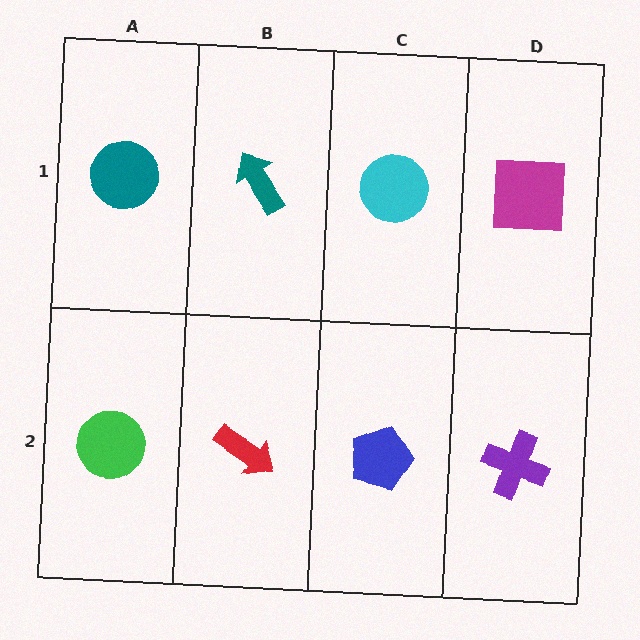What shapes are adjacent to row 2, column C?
A cyan circle (row 1, column C), a red arrow (row 2, column B), a purple cross (row 2, column D).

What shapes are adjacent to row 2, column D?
A magenta square (row 1, column D), a blue pentagon (row 2, column C).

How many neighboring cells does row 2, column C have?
3.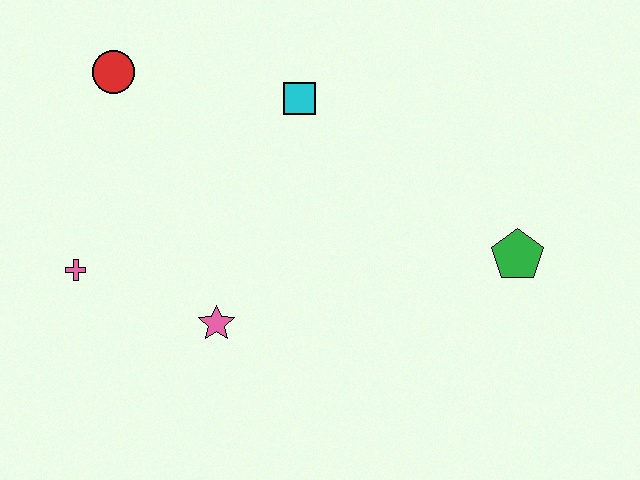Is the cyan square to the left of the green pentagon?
Yes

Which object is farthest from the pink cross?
The green pentagon is farthest from the pink cross.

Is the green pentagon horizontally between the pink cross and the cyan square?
No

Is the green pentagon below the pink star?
No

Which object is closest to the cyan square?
The red circle is closest to the cyan square.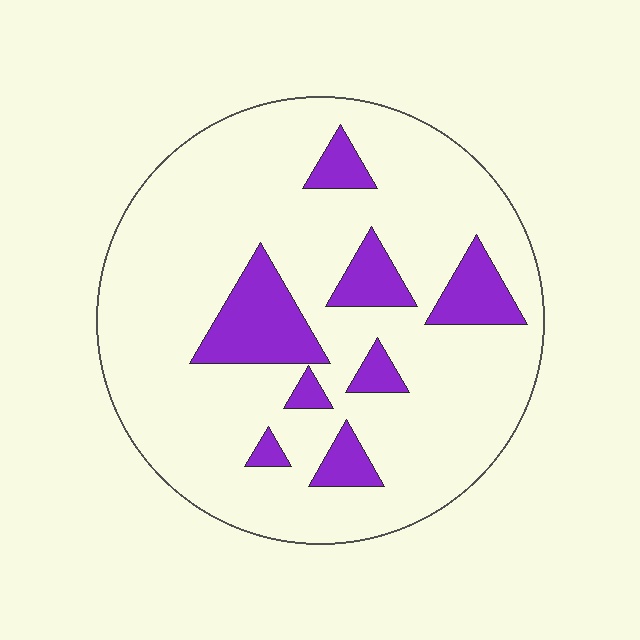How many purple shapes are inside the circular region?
8.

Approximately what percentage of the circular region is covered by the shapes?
Approximately 15%.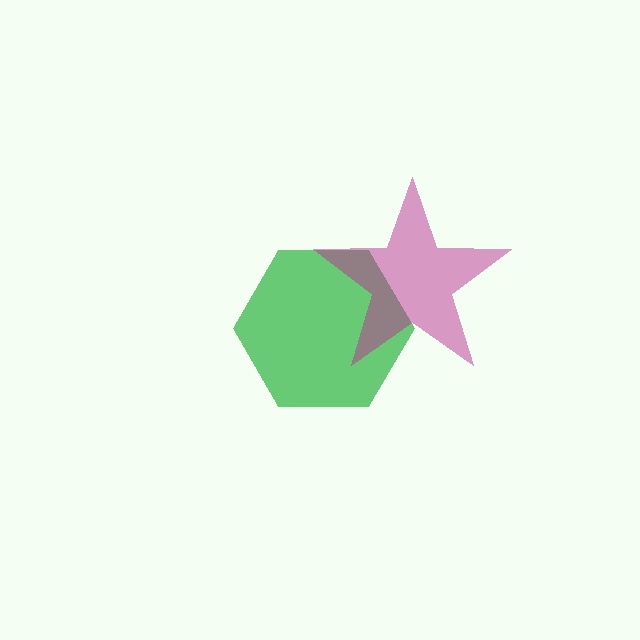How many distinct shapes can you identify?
There are 2 distinct shapes: a green hexagon, a magenta star.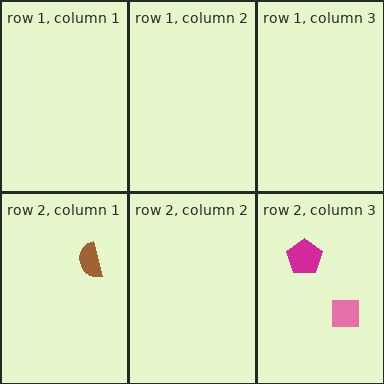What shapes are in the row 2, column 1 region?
The brown semicircle.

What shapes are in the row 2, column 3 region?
The magenta pentagon, the pink square.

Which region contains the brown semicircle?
The row 2, column 1 region.